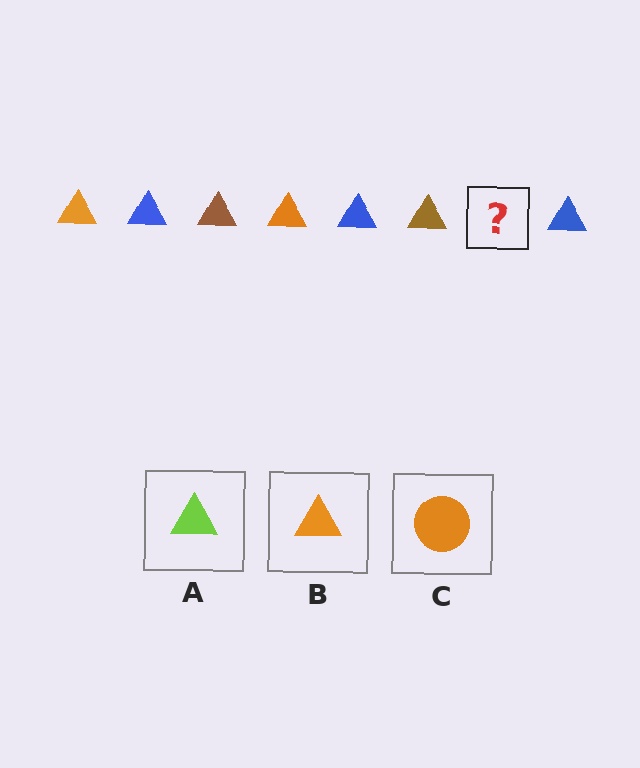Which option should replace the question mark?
Option B.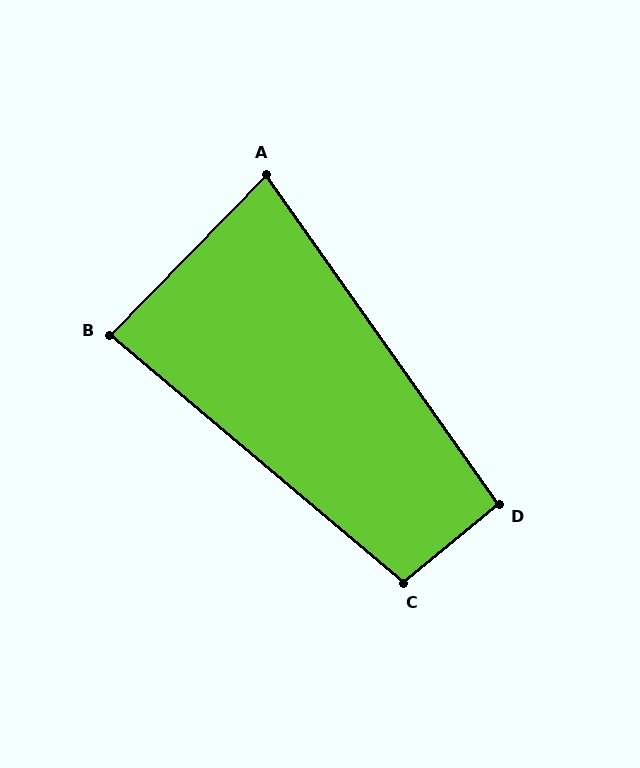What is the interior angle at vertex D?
Approximately 94 degrees (approximately right).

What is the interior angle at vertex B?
Approximately 86 degrees (approximately right).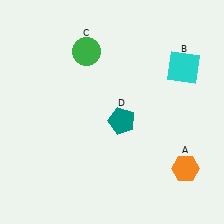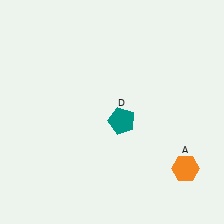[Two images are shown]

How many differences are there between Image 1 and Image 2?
There are 2 differences between the two images.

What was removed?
The green circle (C), the cyan square (B) were removed in Image 2.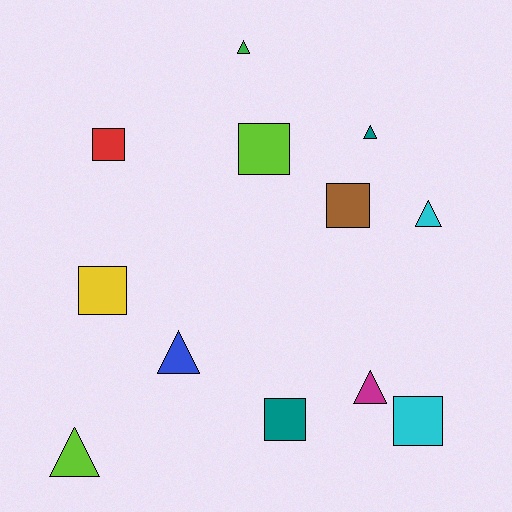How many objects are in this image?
There are 12 objects.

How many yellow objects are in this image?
There is 1 yellow object.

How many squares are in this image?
There are 6 squares.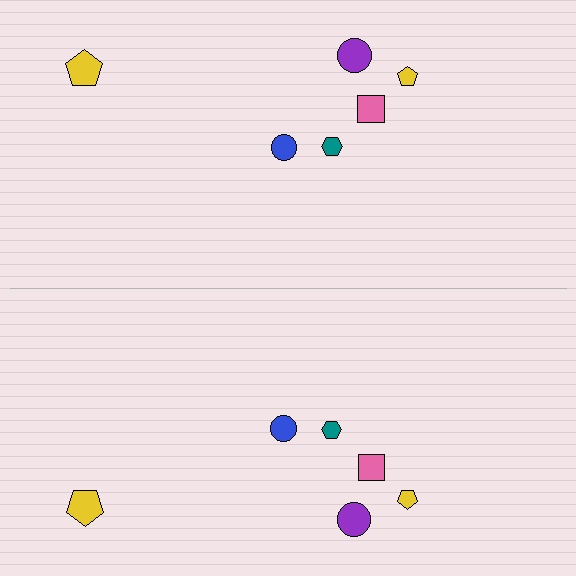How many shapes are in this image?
There are 12 shapes in this image.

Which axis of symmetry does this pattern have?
The pattern has a horizontal axis of symmetry running through the center of the image.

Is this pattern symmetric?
Yes, this pattern has bilateral (reflection) symmetry.